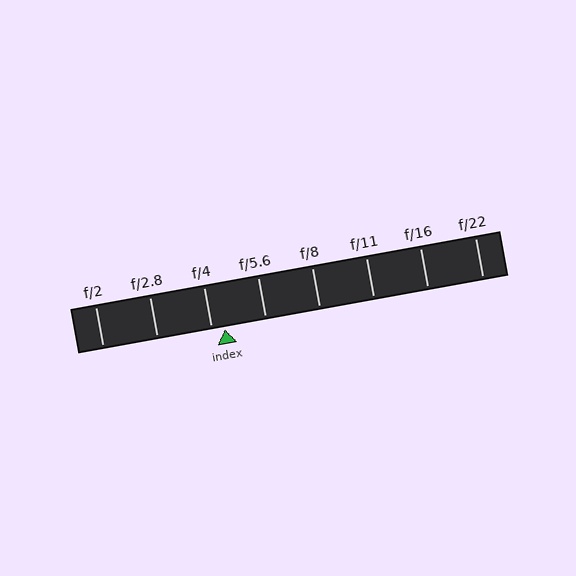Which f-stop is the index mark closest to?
The index mark is closest to f/4.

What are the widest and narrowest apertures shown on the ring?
The widest aperture shown is f/2 and the narrowest is f/22.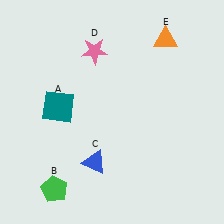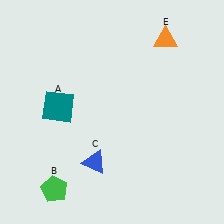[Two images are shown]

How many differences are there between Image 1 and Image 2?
There is 1 difference between the two images.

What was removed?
The pink star (D) was removed in Image 2.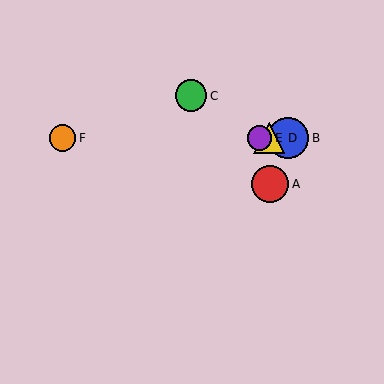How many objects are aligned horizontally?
4 objects (B, D, E, F) are aligned horizontally.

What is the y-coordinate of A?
Object A is at y≈184.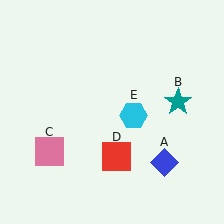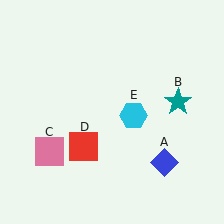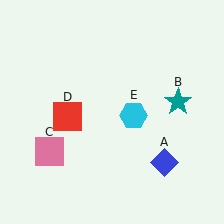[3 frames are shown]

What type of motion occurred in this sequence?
The red square (object D) rotated clockwise around the center of the scene.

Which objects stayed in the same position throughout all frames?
Blue diamond (object A) and teal star (object B) and pink square (object C) and cyan hexagon (object E) remained stationary.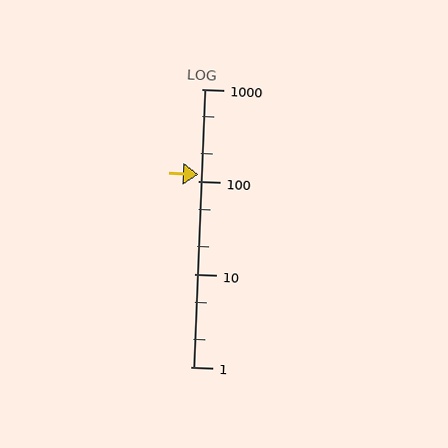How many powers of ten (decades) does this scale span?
The scale spans 3 decades, from 1 to 1000.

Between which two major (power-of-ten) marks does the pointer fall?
The pointer is between 100 and 1000.